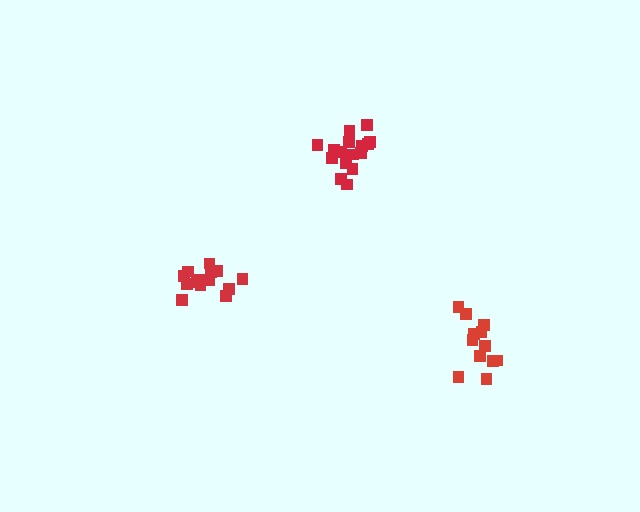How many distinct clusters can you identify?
There are 3 distinct clusters.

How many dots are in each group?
Group 1: 14 dots, Group 2: 12 dots, Group 3: 16 dots (42 total).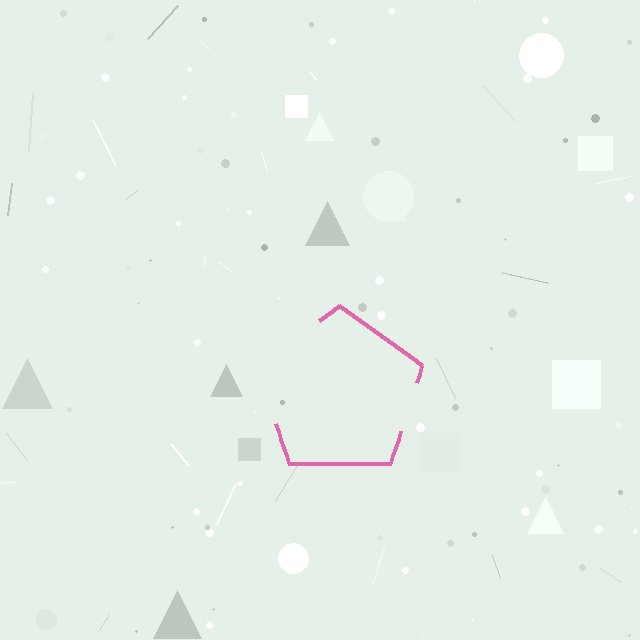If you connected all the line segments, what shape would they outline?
They would outline a pentagon.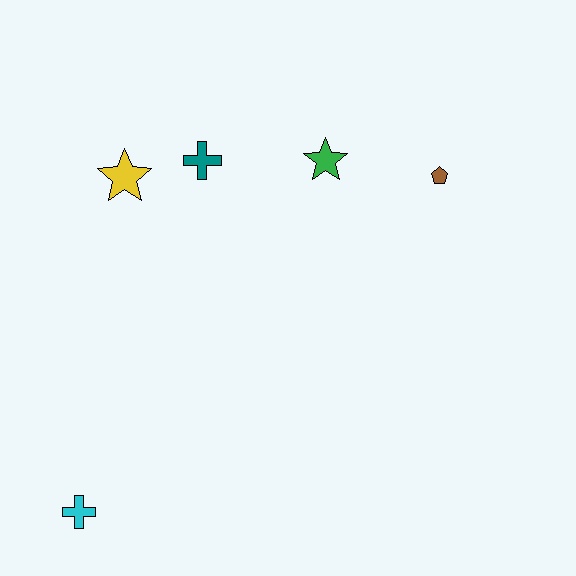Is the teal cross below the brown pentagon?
No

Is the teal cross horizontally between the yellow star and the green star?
Yes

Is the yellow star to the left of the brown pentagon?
Yes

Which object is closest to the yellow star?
The teal cross is closest to the yellow star.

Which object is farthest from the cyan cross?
The brown pentagon is farthest from the cyan cross.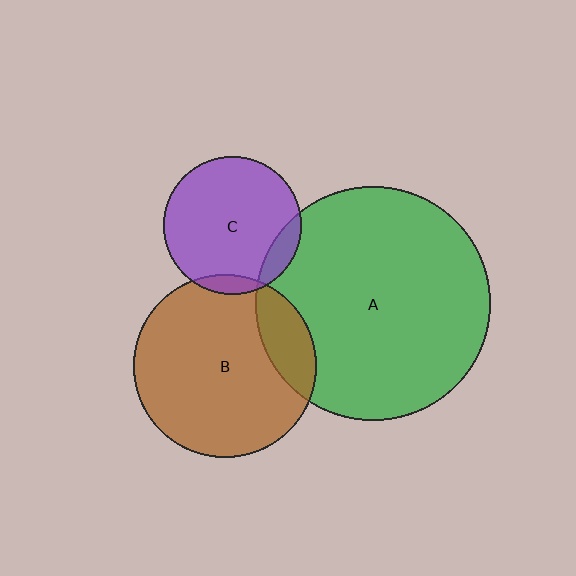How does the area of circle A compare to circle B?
Approximately 1.7 times.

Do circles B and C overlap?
Yes.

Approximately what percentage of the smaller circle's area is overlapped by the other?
Approximately 5%.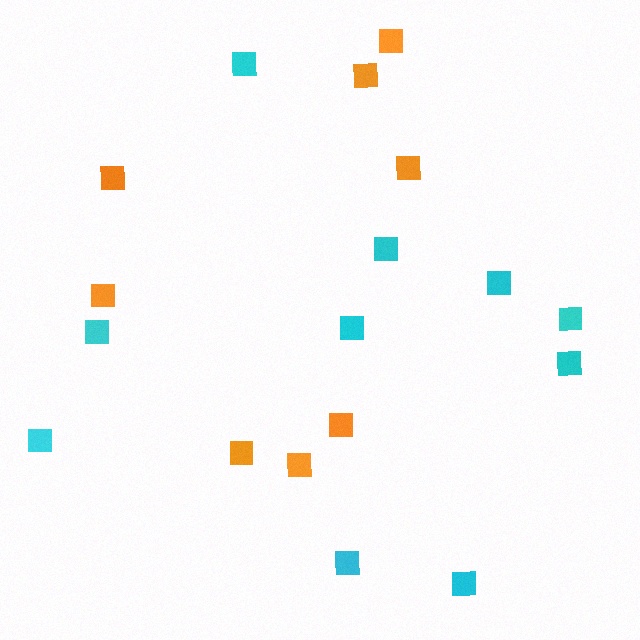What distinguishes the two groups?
There are 2 groups: one group of orange squares (8) and one group of cyan squares (10).